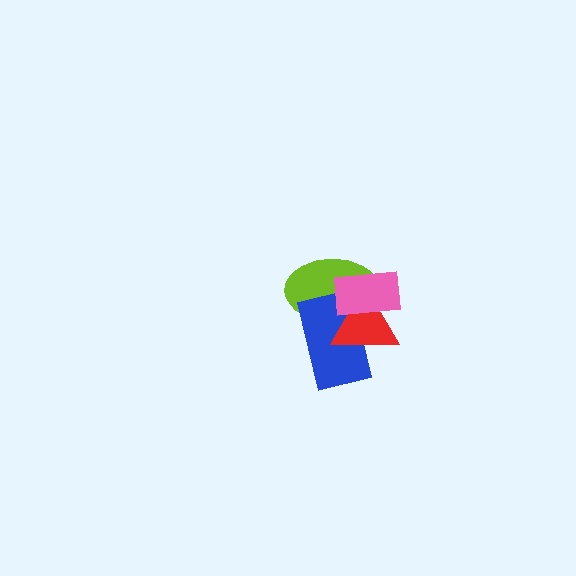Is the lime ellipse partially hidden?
Yes, it is partially covered by another shape.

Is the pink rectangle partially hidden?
No, no other shape covers it.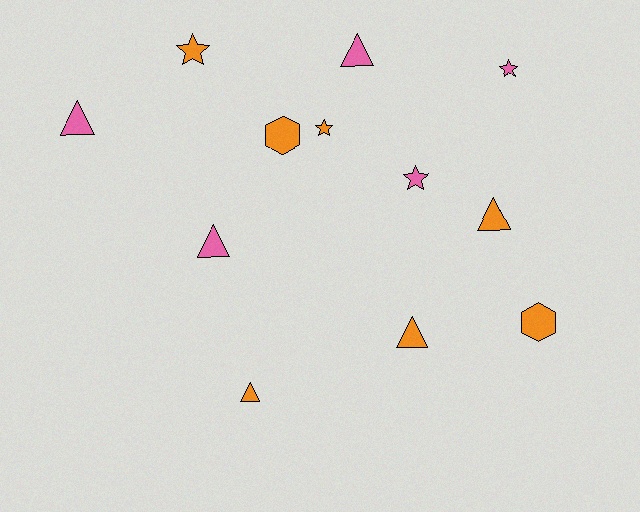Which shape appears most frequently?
Triangle, with 6 objects.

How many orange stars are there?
There are 2 orange stars.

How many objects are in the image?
There are 12 objects.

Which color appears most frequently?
Orange, with 7 objects.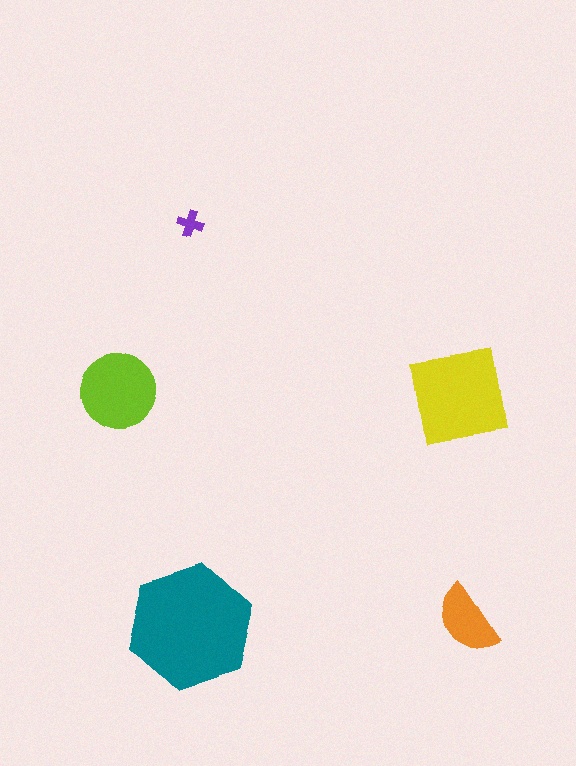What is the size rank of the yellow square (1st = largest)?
2nd.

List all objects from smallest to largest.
The purple cross, the orange semicircle, the lime circle, the yellow square, the teal hexagon.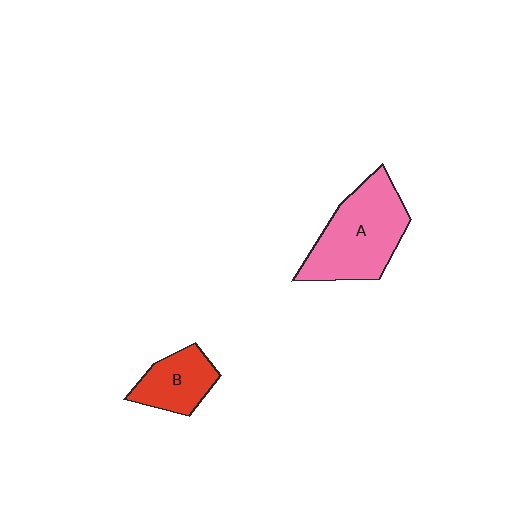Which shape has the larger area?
Shape A (pink).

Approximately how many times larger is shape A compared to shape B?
Approximately 1.9 times.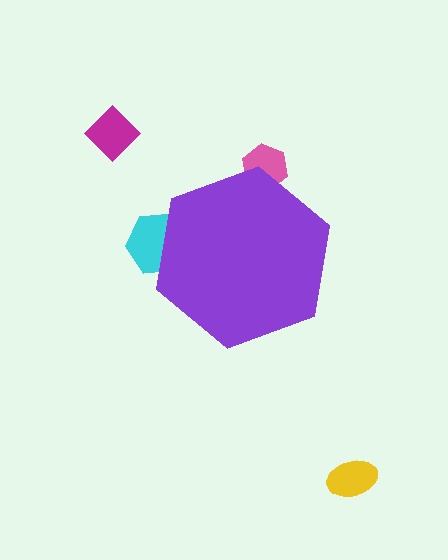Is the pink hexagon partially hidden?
Yes, the pink hexagon is partially hidden behind the purple hexagon.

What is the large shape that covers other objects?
A purple hexagon.